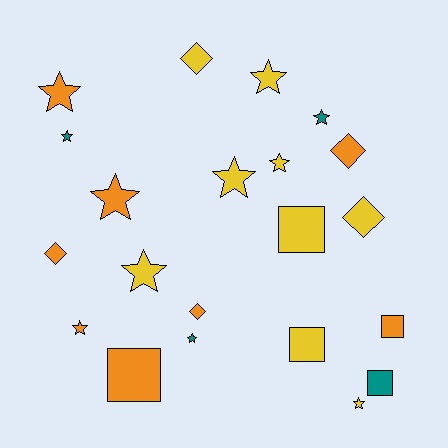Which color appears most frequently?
Yellow, with 9 objects.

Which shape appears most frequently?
Star, with 11 objects.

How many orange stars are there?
There are 3 orange stars.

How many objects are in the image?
There are 21 objects.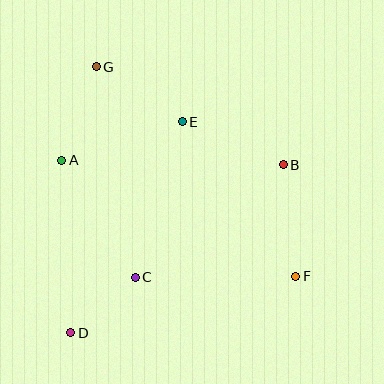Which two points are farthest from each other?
Points F and G are farthest from each other.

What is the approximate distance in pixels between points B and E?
The distance between B and E is approximately 110 pixels.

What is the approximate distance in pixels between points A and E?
The distance between A and E is approximately 126 pixels.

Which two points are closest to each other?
Points C and D are closest to each other.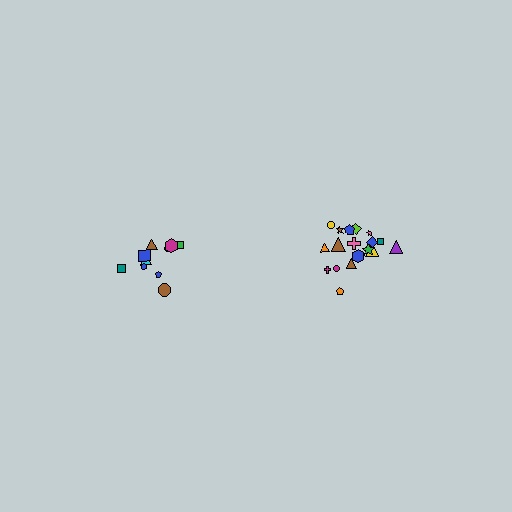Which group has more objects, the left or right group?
The right group.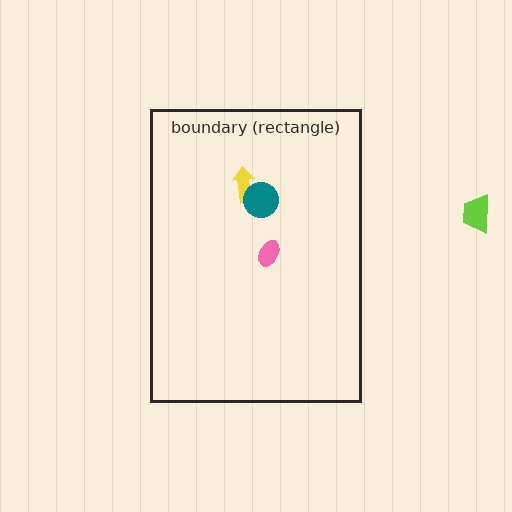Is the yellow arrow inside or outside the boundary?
Inside.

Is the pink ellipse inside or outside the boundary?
Inside.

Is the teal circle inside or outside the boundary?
Inside.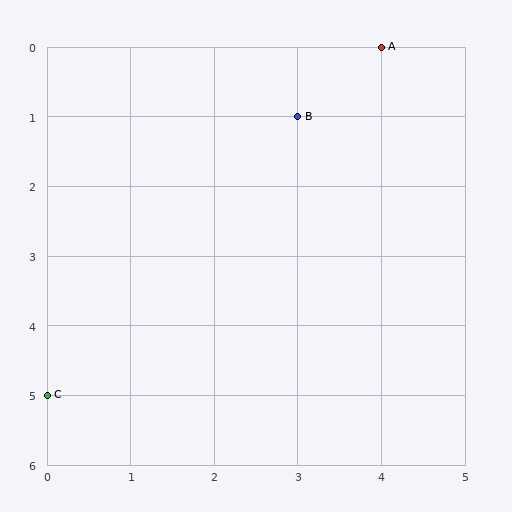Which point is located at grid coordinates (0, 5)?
Point C is at (0, 5).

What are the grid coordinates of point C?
Point C is at grid coordinates (0, 5).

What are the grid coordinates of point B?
Point B is at grid coordinates (3, 1).